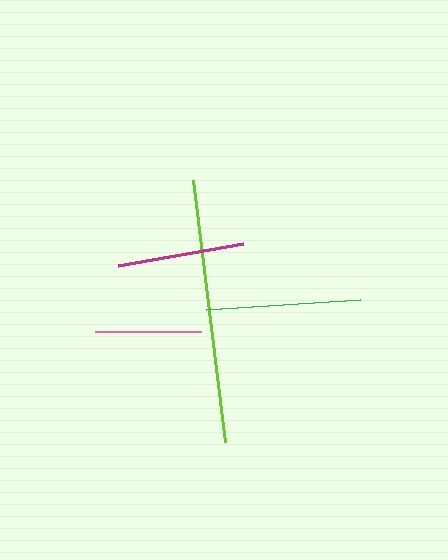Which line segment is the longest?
The lime line is the longest at approximately 265 pixels.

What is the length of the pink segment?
The pink segment is approximately 107 pixels long.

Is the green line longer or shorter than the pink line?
The green line is longer than the pink line.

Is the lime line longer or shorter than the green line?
The lime line is longer than the green line.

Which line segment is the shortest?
The pink line is the shortest at approximately 107 pixels.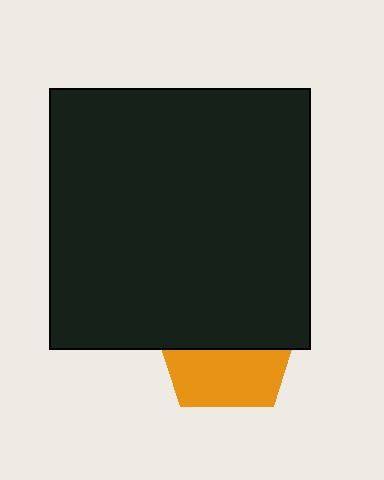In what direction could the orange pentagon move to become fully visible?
The orange pentagon could move down. That would shift it out from behind the black square entirely.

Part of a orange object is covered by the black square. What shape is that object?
It is a pentagon.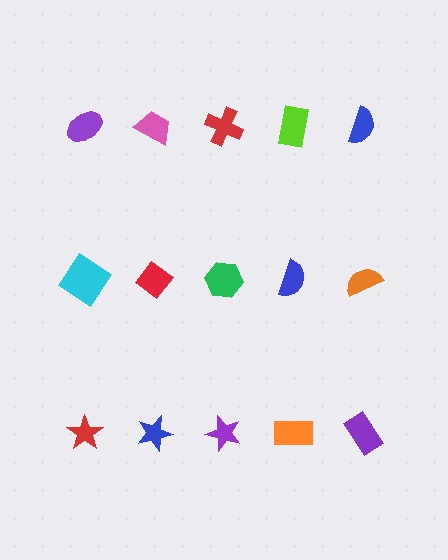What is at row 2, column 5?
An orange semicircle.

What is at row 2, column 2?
A red diamond.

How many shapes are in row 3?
5 shapes.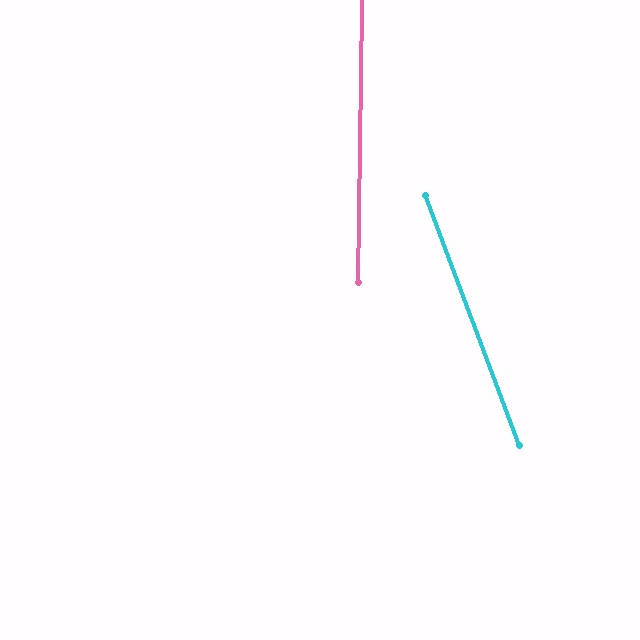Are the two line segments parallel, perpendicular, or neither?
Neither parallel nor perpendicular — they differ by about 22°.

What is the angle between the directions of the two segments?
Approximately 22 degrees.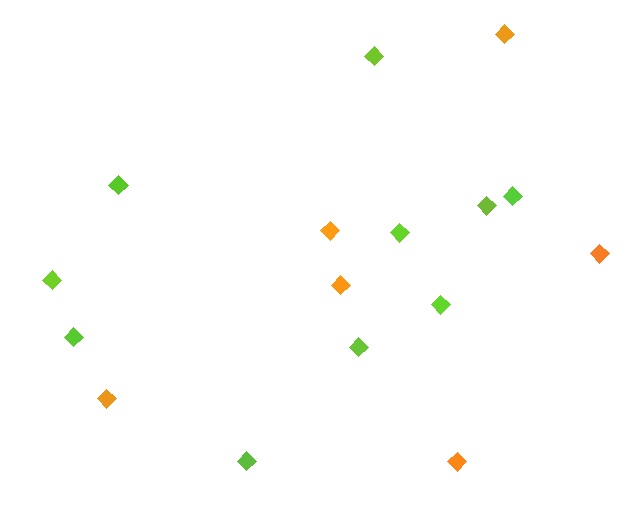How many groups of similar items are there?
There are 2 groups: one group of orange diamonds (6) and one group of lime diamonds (10).